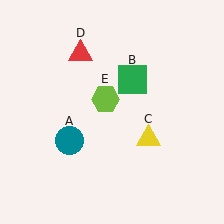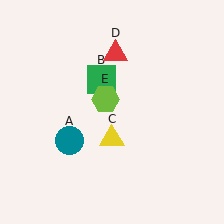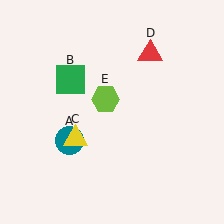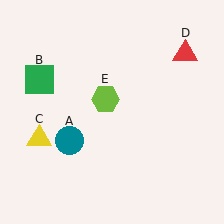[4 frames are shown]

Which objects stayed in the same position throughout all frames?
Teal circle (object A) and lime hexagon (object E) remained stationary.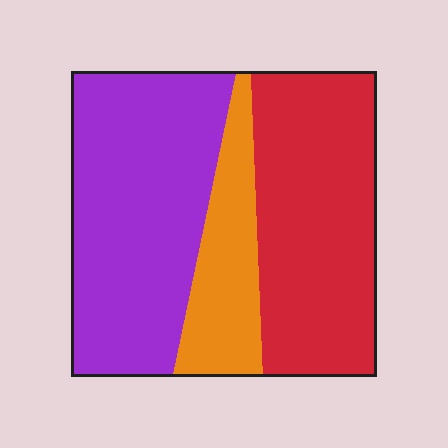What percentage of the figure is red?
Red covers 39% of the figure.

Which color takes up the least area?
Orange, at roughly 15%.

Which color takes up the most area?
Purple, at roughly 45%.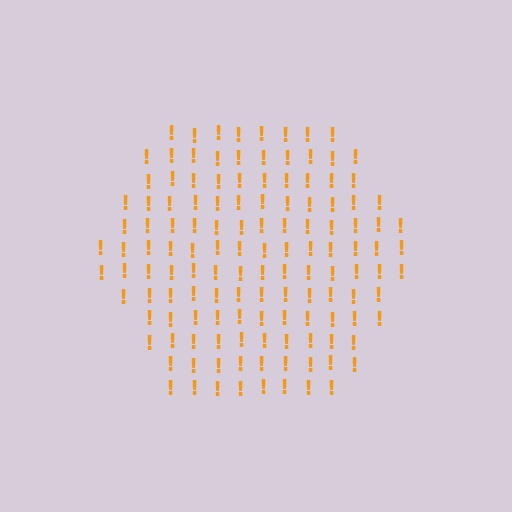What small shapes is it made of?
It is made of small exclamation marks.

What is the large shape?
The large shape is a hexagon.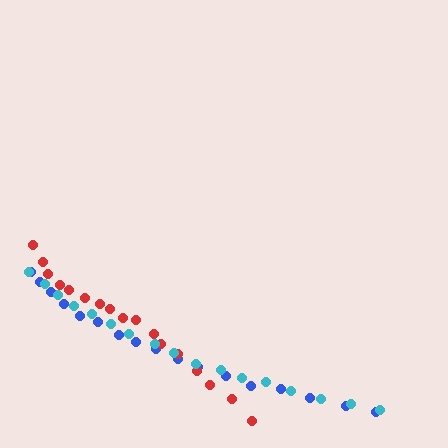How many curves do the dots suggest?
There are 3 distinct paths.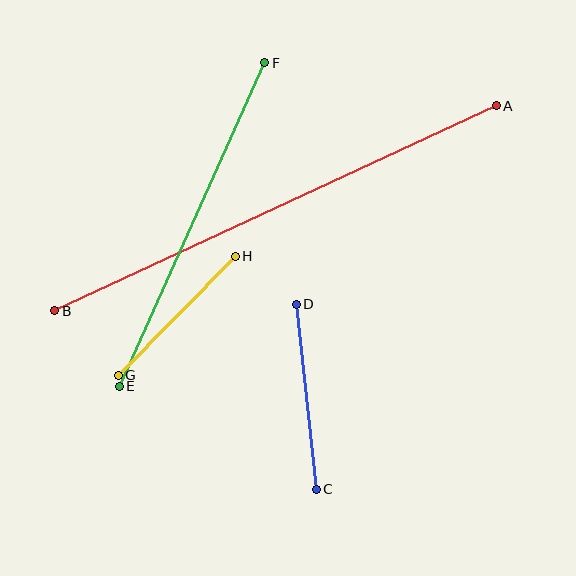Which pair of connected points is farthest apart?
Points A and B are farthest apart.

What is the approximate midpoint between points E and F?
The midpoint is at approximately (192, 225) pixels.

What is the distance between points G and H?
The distance is approximately 167 pixels.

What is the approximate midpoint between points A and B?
The midpoint is at approximately (276, 208) pixels.